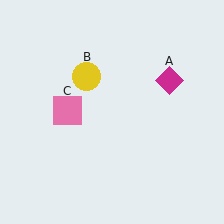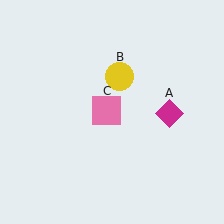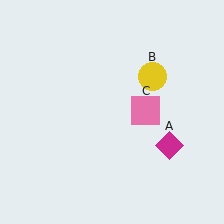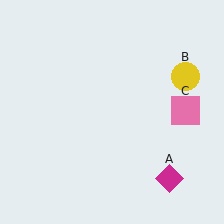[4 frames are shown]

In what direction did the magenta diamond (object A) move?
The magenta diamond (object A) moved down.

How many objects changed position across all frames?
3 objects changed position: magenta diamond (object A), yellow circle (object B), pink square (object C).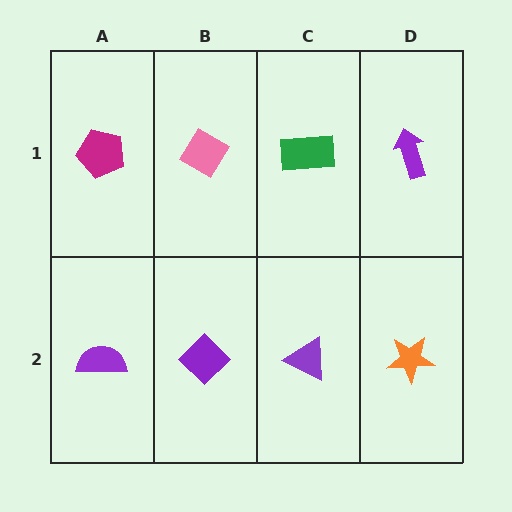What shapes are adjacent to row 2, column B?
A pink diamond (row 1, column B), a purple semicircle (row 2, column A), a purple triangle (row 2, column C).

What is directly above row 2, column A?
A magenta pentagon.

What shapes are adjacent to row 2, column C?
A green rectangle (row 1, column C), a purple diamond (row 2, column B), an orange star (row 2, column D).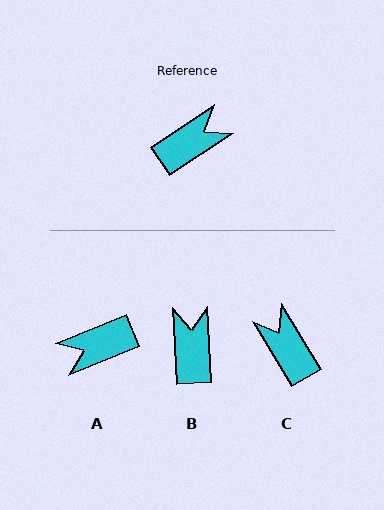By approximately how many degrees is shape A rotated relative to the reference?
Approximately 168 degrees counter-clockwise.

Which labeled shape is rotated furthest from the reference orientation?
A, about 168 degrees away.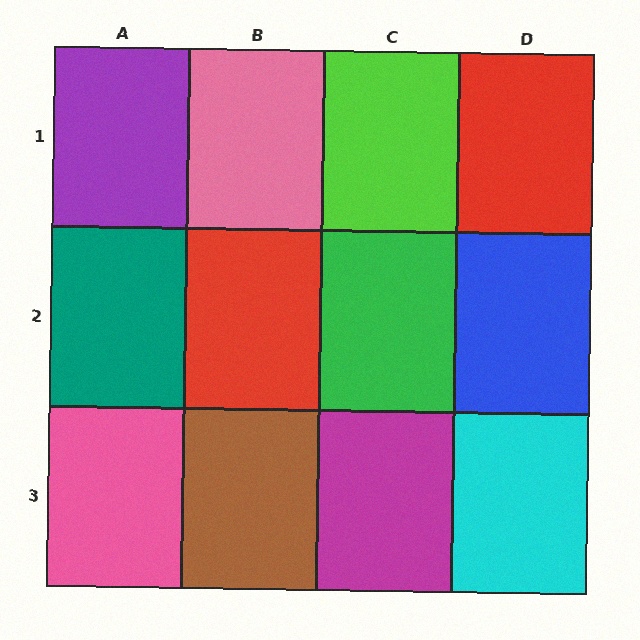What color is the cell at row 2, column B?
Red.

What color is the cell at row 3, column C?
Magenta.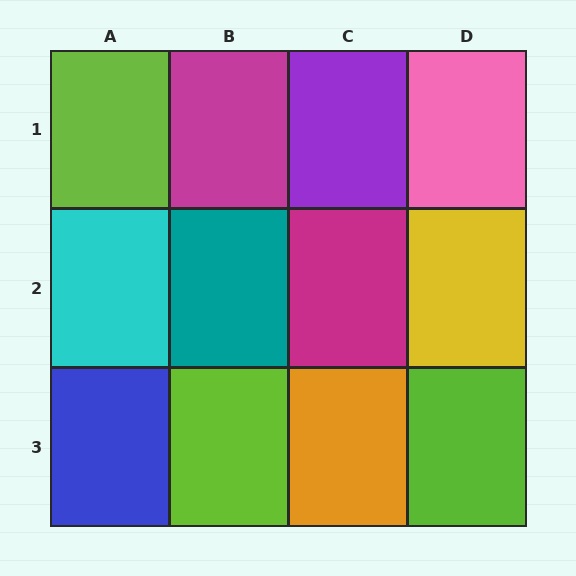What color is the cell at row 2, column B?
Teal.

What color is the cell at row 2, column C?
Magenta.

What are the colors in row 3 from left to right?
Blue, lime, orange, lime.